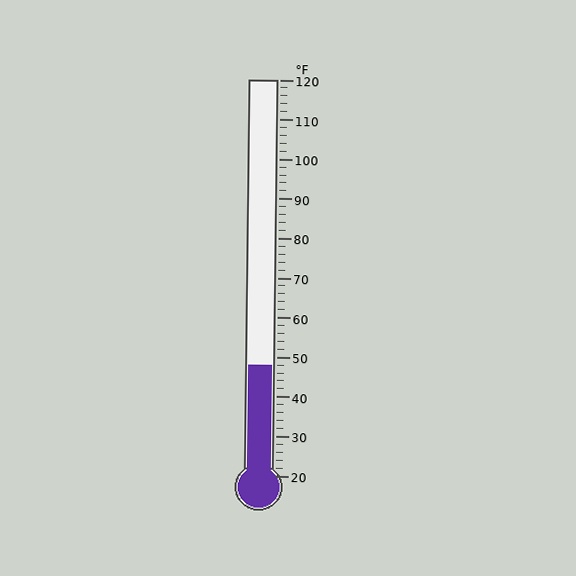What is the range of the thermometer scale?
The thermometer scale ranges from 20°F to 120°F.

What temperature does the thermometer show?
The thermometer shows approximately 48°F.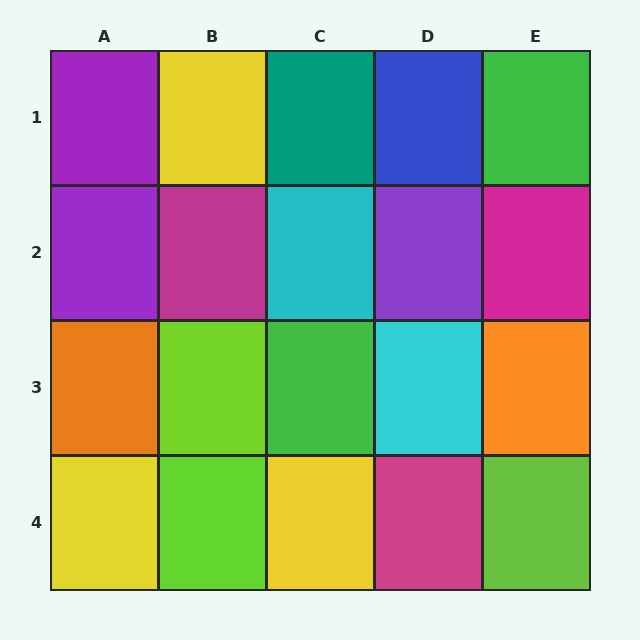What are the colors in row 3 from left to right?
Orange, lime, green, cyan, orange.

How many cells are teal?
1 cell is teal.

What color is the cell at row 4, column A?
Yellow.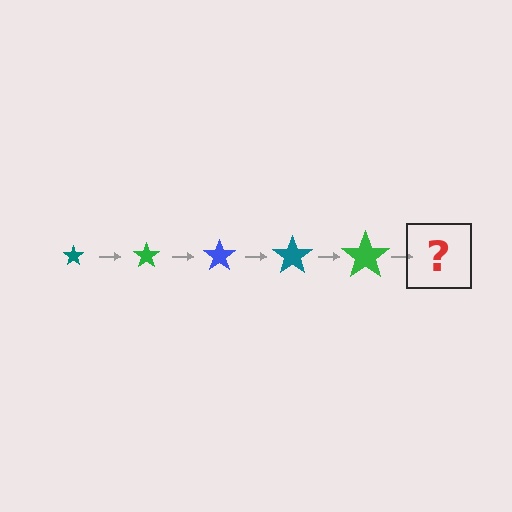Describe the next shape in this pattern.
It should be a blue star, larger than the previous one.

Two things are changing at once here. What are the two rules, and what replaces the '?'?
The two rules are that the star grows larger each step and the color cycles through teal, green, and blue. The '?' should be a blue star, larger than the previous one.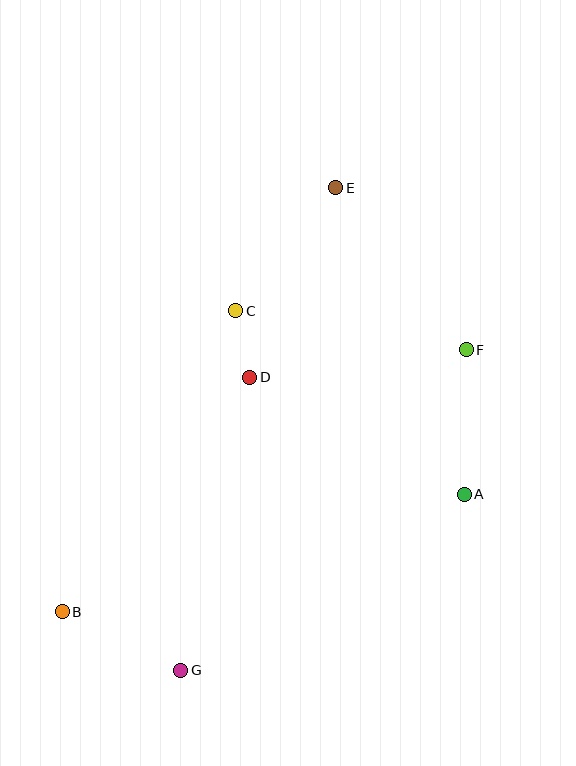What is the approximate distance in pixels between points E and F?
The distance between E and F is approximately 208 pixels.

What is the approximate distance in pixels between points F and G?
The distance between F and G is approximately 429 pixels.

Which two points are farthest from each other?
Points E and G are farthest from each other.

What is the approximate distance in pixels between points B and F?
The distance between B and F is approximately 482 pixels.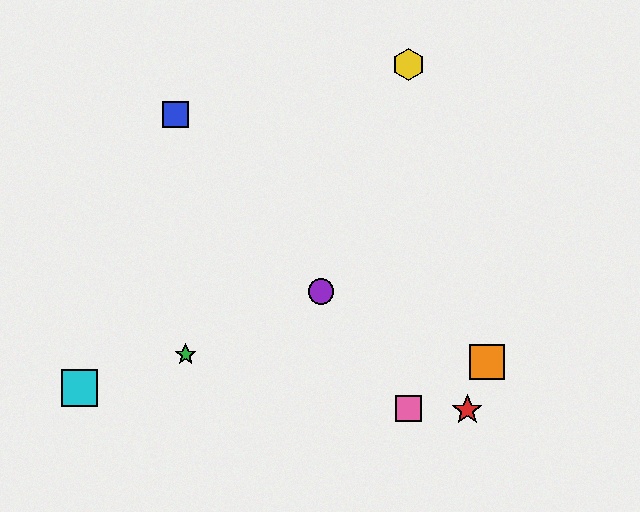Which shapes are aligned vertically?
The yellow hexagon, the pink square are aligned vertically.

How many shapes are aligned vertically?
2 shapes (the yellow hexagon, the pink square) are aligned vertically.